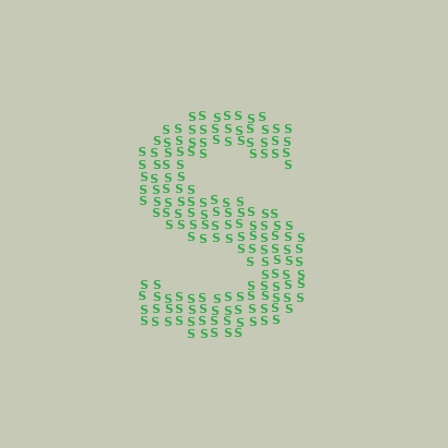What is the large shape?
The large shape is the letter S.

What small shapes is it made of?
It is made of small letter S's.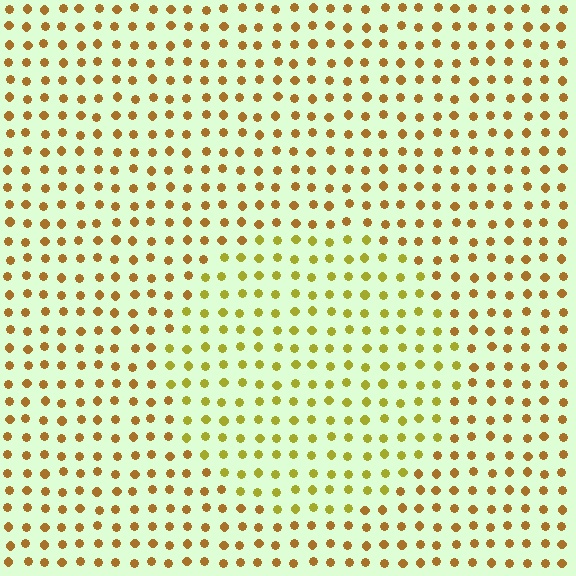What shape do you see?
I see a circle.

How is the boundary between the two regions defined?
The boundary is defined purely by a slight shift in hue (about 29 degrees). Spacing, size, and orientation are identical on both sides.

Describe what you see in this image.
The image is filled with small brown elements in a uniform arrangement. A circle-shaped region is visible where the elements are tinted to a slightly different hue, forming a subtle color boundary.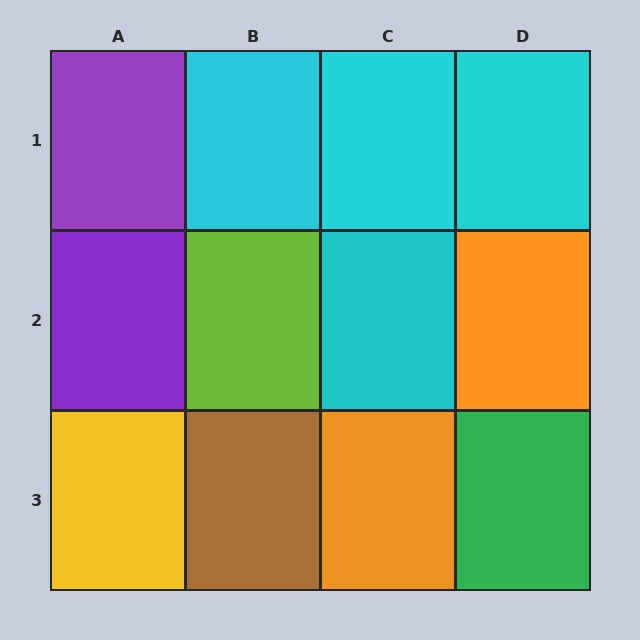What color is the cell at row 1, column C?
Cyan.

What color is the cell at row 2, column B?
Lime.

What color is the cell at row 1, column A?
Purple.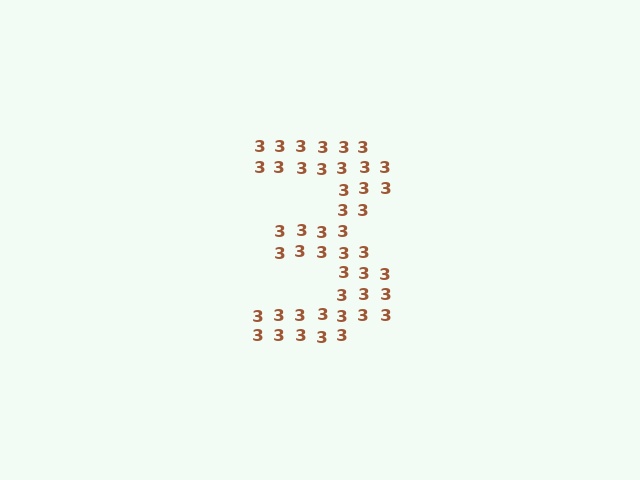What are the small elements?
The small elements are digit 3's.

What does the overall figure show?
The overall figure shows the digit 3.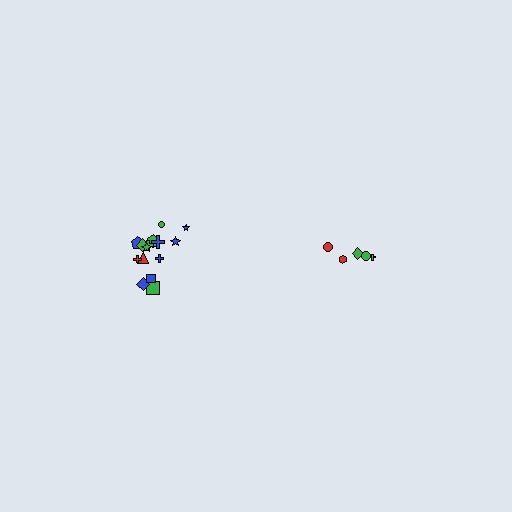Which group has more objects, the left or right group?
The left group.